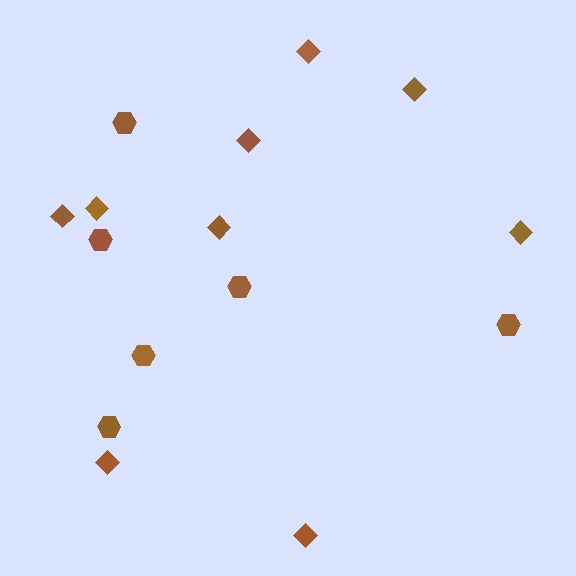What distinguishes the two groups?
There are 2 groups: one group of diamonds (9) and one group of hexagons (6).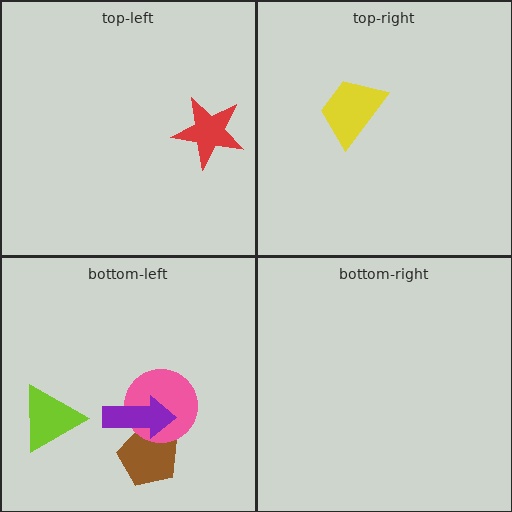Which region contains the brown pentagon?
The bottom-left region.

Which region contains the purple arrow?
The bottom-left region.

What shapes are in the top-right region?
The yellow trapezoid.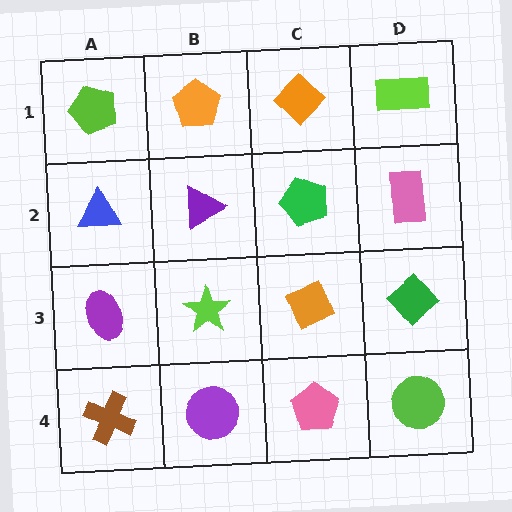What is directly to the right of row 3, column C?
A green diamond.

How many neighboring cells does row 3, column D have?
3.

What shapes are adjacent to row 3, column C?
A green pentagon (row 2, column C), a pink pentagon (row 4, column C), a lime star (row 3, column B), a green diamond (row 3, column D).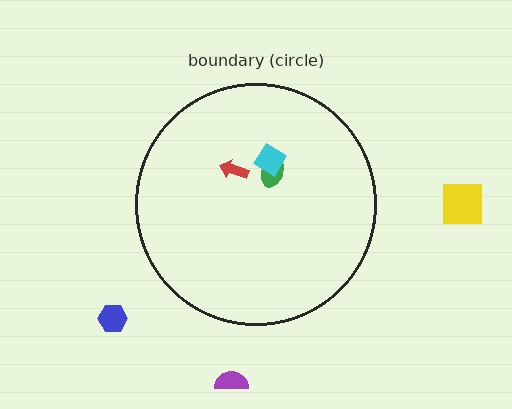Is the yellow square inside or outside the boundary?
Outside.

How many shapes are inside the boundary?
3 inside, 3 outside.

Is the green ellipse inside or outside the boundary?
Inside.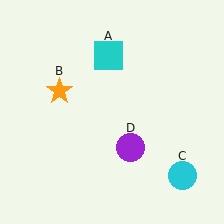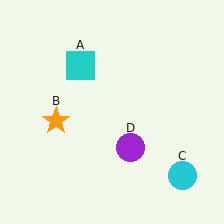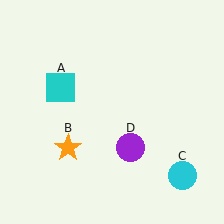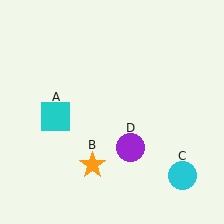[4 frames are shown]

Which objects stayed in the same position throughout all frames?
Cyan circle (object C) and purple circle (object D) remained stationary.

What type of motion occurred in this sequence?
The cyan square (object A), orange star (object B) rotated counterclockwise around the center of the scene.